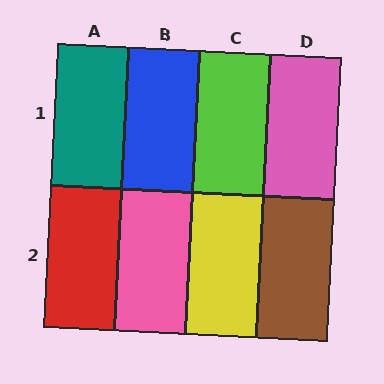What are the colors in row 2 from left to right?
Red, pink, yellow, brown.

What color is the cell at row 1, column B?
Blue.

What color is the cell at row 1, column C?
Lime.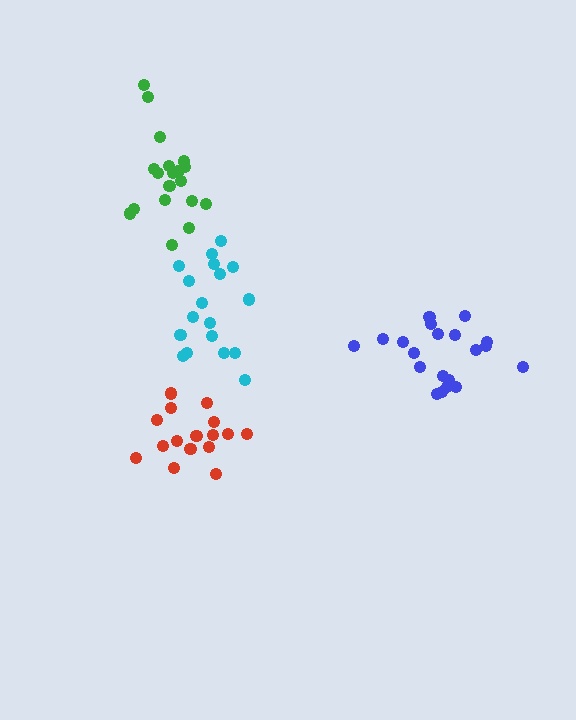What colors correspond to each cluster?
The clusters are colored: red, green, blue, cyan.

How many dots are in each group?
Group 1: 16 dots, Group 2: 20 dots, Group 3: 20 dots, Group 4: 18 dots (74 total).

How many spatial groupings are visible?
There are 4 spatial groupings.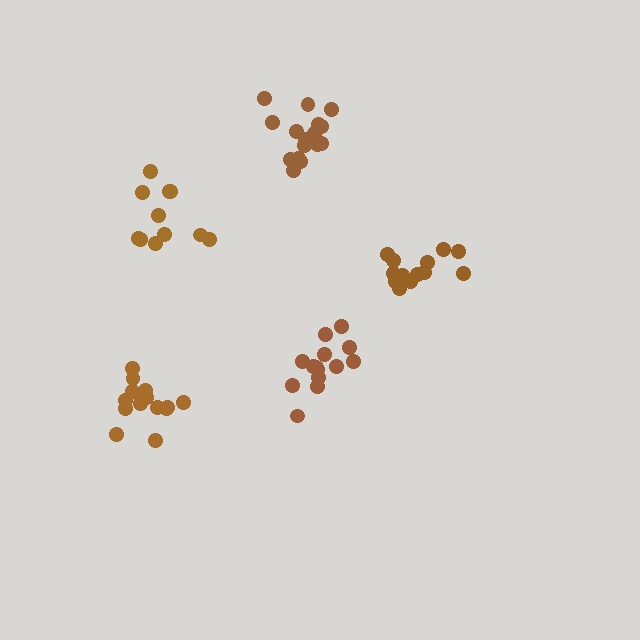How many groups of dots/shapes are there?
There are 5 groups.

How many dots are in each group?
Group 1: 14 dots, Group 2: 14 dots, Group 3: 11 dots, Group 4: 15 dots, Group 5: 17 dots (71 total).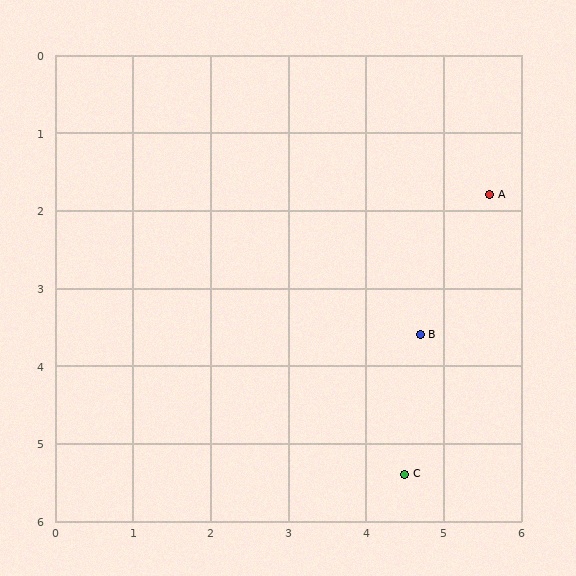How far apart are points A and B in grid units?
Points A and B are about 2.0 grid units apart.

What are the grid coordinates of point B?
Point B is at approximately (4.7, 3.6).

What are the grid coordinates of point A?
Point A is at approximately (5.6, 1.8).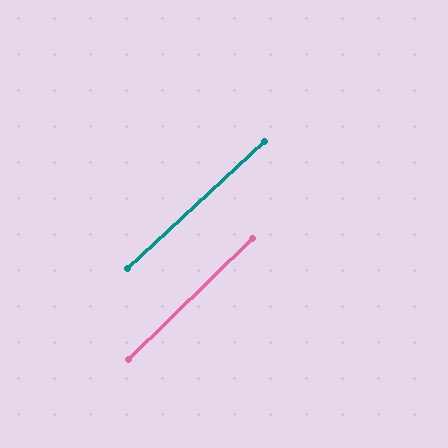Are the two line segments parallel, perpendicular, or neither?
Parallel — their directions differ by only 1.5°.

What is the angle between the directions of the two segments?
Approximately 2 degrees.